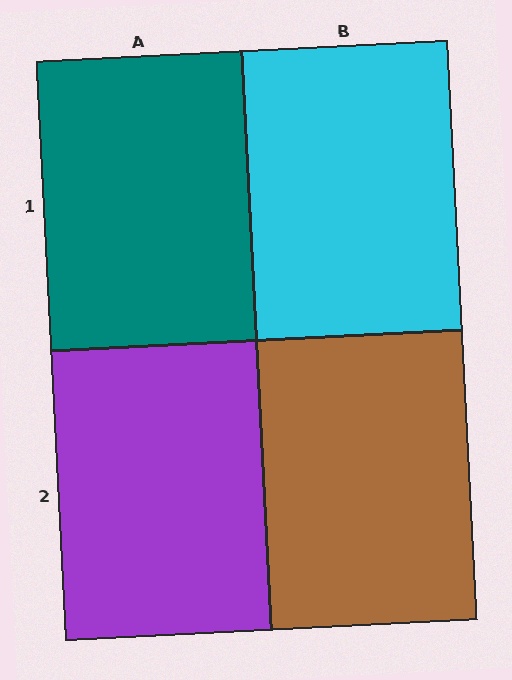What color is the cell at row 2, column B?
Brown.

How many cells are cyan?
1 cell is cyan.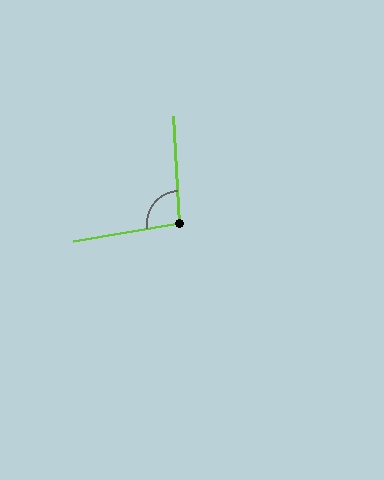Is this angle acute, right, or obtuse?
It is obtuse.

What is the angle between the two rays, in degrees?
Approximately 97 degrees.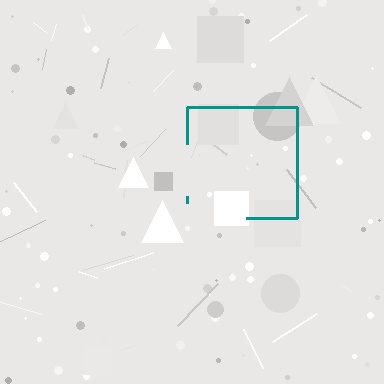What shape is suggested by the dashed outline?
The dashed outline suggests a square.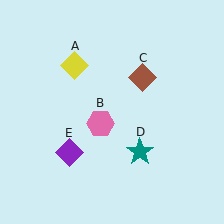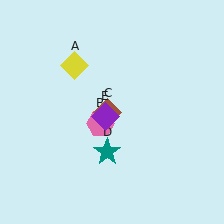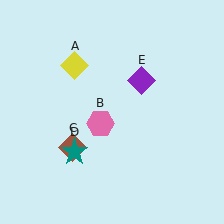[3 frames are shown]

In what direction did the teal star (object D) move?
The teal star (object D) moved left.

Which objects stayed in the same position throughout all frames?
Yellow diamond (object A) and pink hexagon (object B) remained stationary.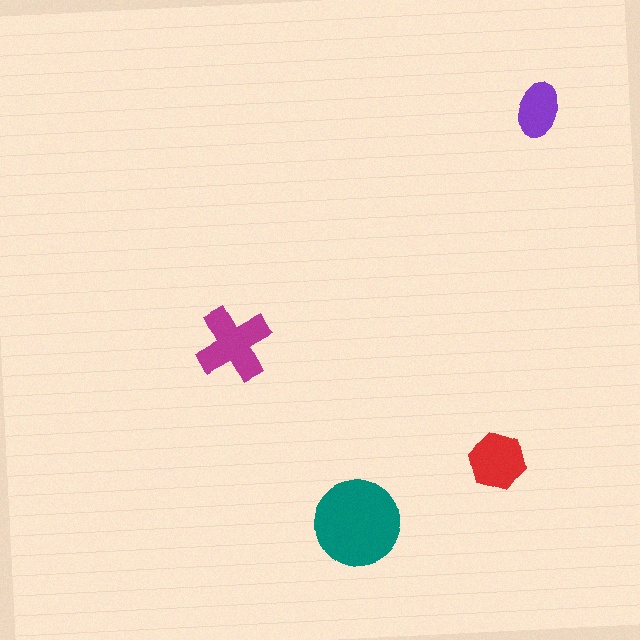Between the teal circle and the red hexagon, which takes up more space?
The teal circle.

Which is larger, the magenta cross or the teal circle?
The teal circle.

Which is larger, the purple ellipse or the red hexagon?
The red hexagon.